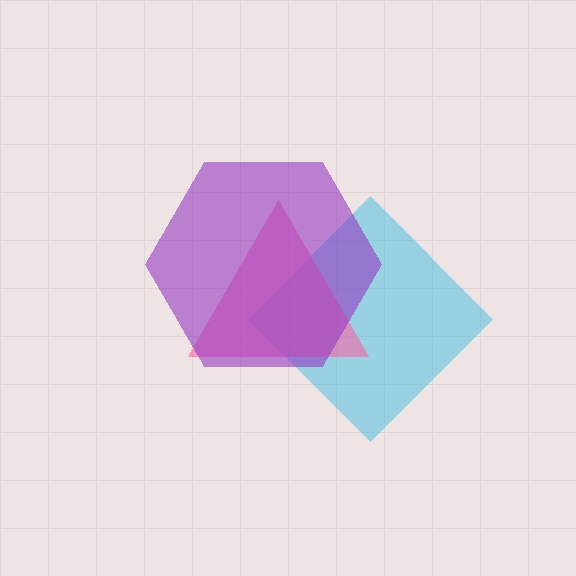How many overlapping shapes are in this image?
There are 3 overlapping shapes in the image.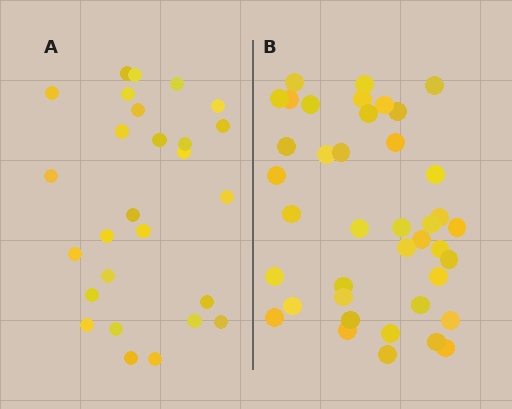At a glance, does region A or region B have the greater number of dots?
Region B (the right region) has more dots.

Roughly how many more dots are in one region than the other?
Region B has approximately 15 more dots than region A.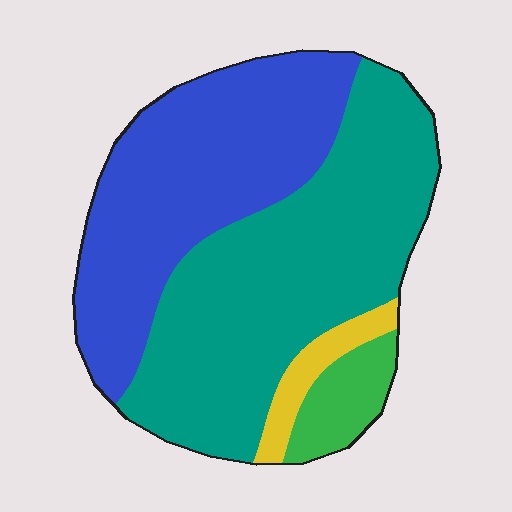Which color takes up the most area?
Teal, at roughly 50%.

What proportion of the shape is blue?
Blue takes up between a quarter and a half of the shape.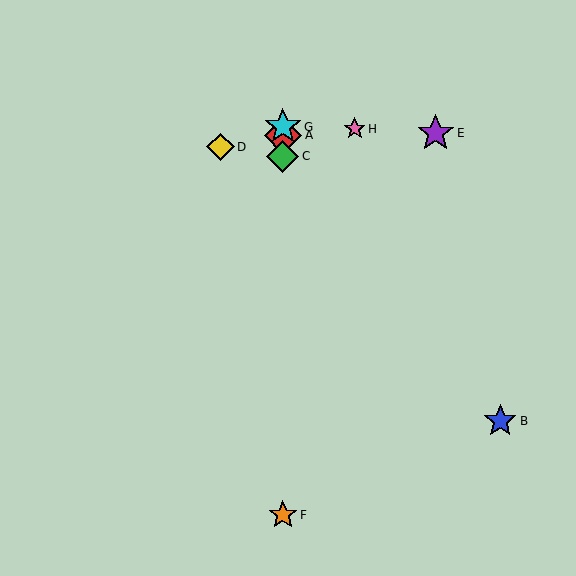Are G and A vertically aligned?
Yes, both are at x≈283.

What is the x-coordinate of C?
Object C is at x≈283.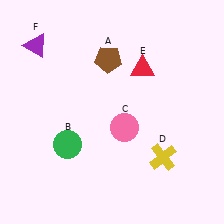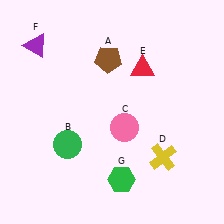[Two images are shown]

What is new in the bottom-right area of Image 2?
A green hexagon (G) was added in the bottom-right area of Image 2.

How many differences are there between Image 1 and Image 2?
There is 1 difference between the two images.